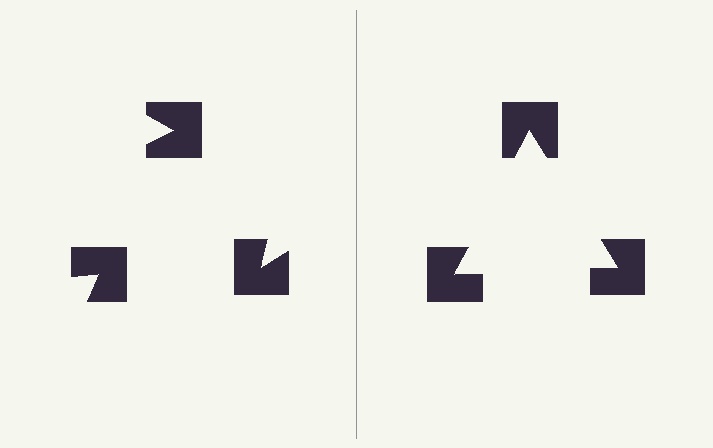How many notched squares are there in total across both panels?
6 — 3 on each side.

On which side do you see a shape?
An illusory triangle appears on the right side. On the left side the wedge cuts are rotated, so no coherent shape forms.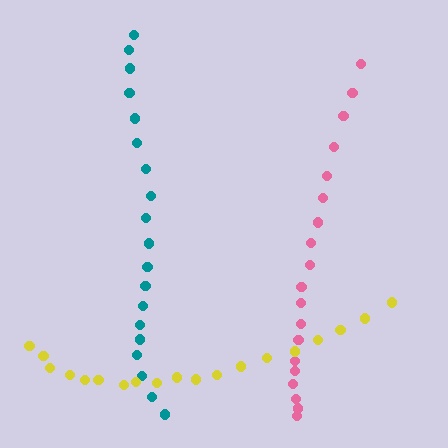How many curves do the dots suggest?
There are 3 distinct paths.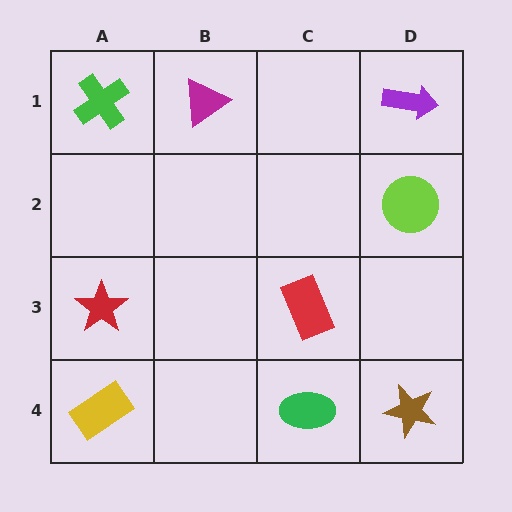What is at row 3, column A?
A red star.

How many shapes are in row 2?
1 shape.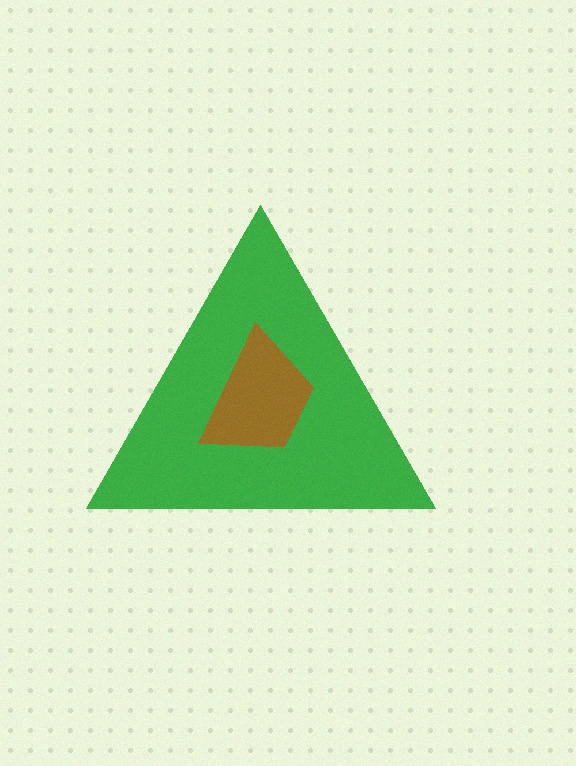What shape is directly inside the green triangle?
The brown trapezoid.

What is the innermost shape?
The brown trapezoid.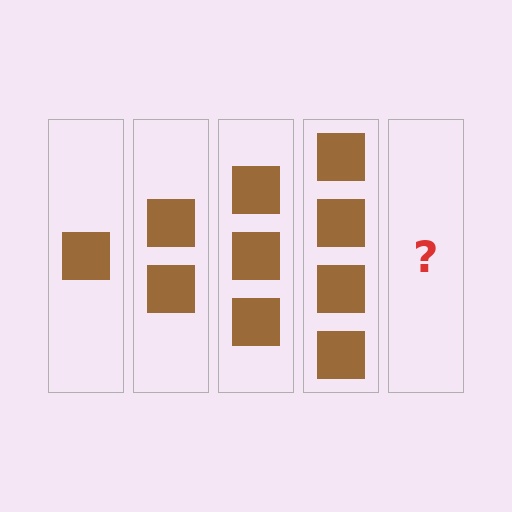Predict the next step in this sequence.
The next step is 5 squares.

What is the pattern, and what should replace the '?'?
The pattern is that each step adds one more square. The '?' should be 5 squares.